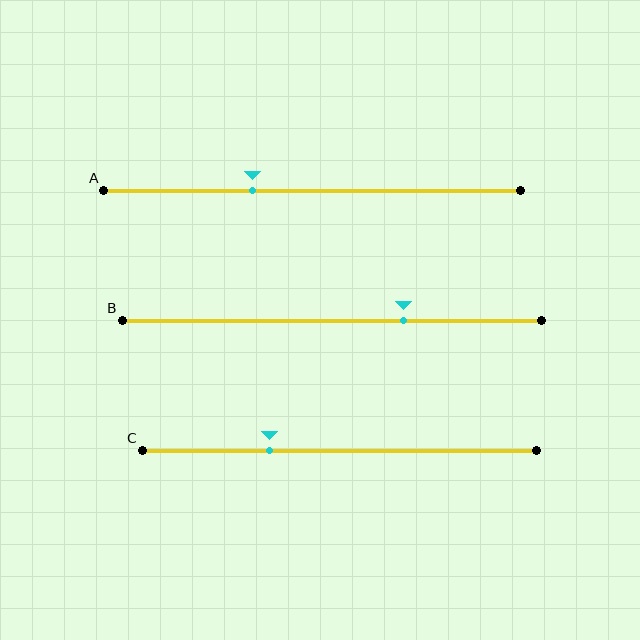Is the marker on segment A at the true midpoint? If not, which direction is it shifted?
No, the marker on segment A is shifted to the left by about 14% of the segment length.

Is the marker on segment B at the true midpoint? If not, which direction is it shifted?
No, the marker on segment B is shifted to the right by about 17% of the segment length.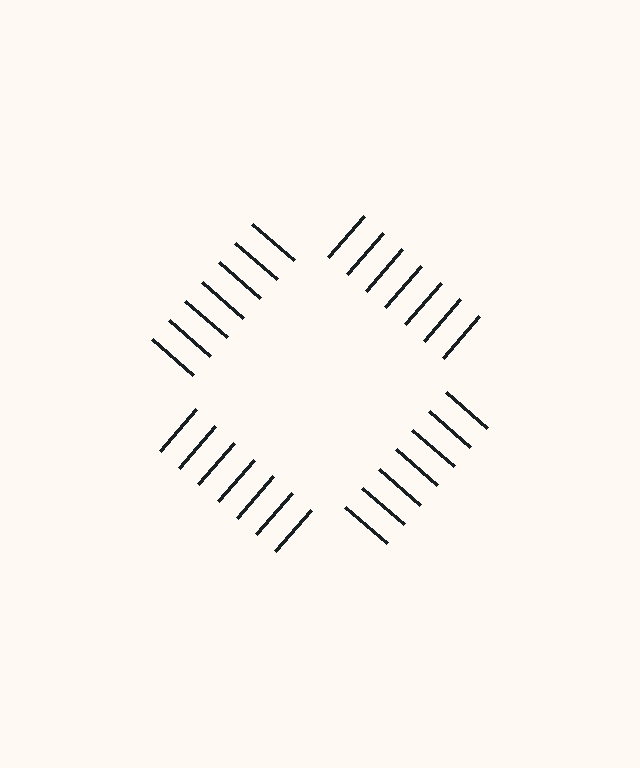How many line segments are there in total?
28 — 7 along each of the 4 edges.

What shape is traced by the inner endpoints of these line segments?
An illusory square — the line segments terminate on its edges but no continuous stroke is drawn.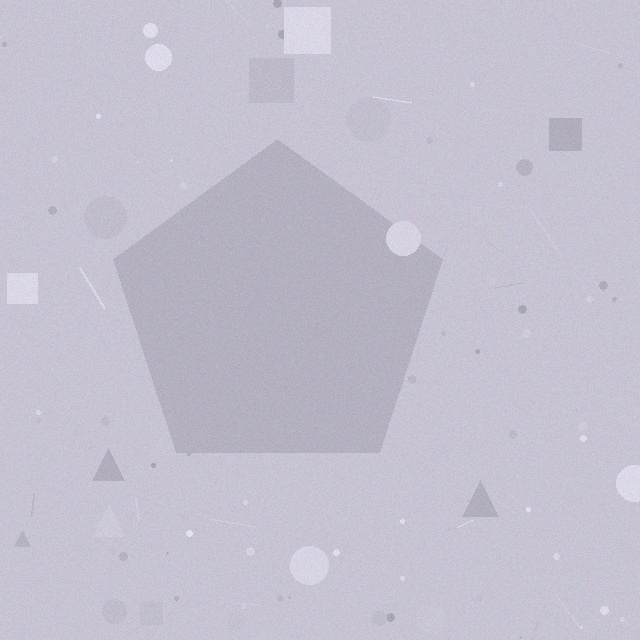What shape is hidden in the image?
A pentagon is hidden in the image.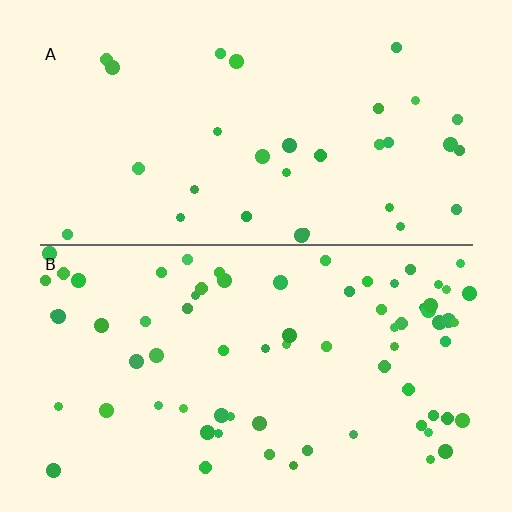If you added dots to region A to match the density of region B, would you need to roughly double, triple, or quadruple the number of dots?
Approximately double.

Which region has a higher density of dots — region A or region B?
B (the bottom).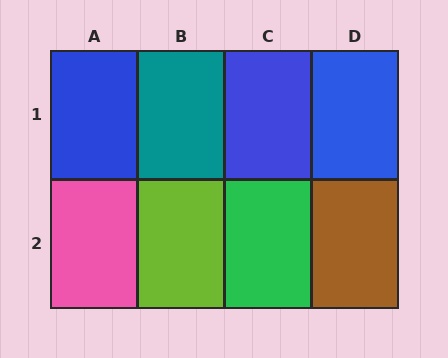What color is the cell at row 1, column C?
Blue.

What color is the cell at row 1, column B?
Teal.